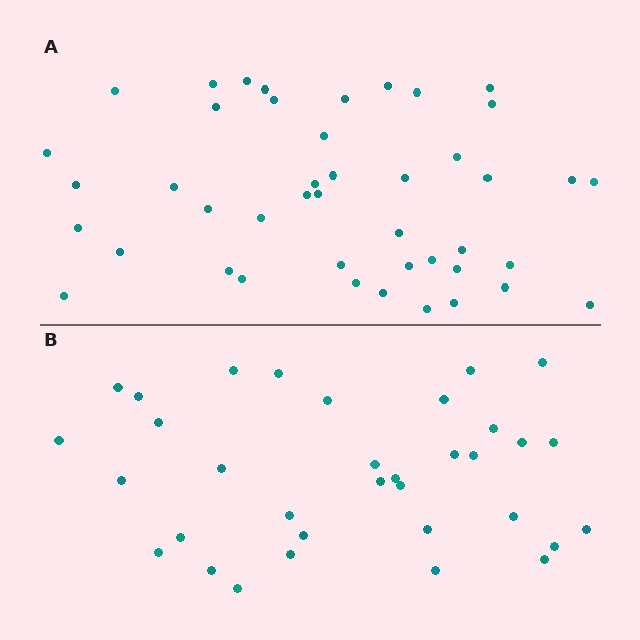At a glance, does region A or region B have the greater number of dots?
Region A (the top region) has more dots.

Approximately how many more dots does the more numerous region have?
Region A has roughly 10 or so more dots than region B.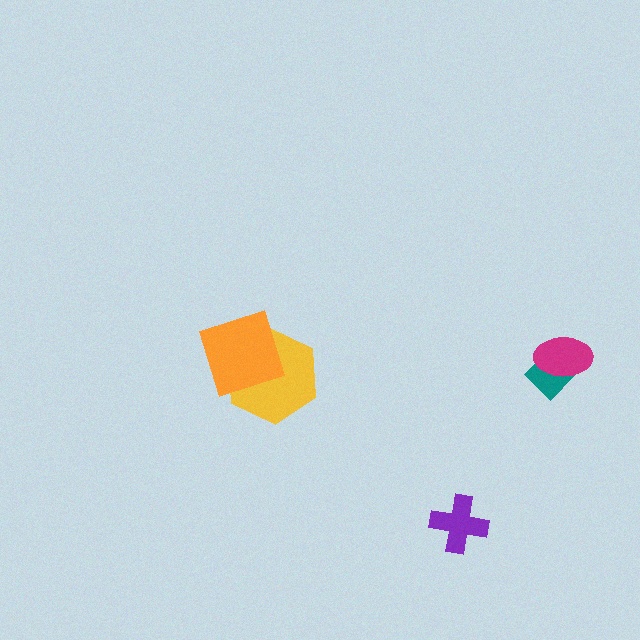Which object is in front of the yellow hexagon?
The orange diamond is in front of the yellow hexagon.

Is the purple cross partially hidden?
No, no other shape covers it.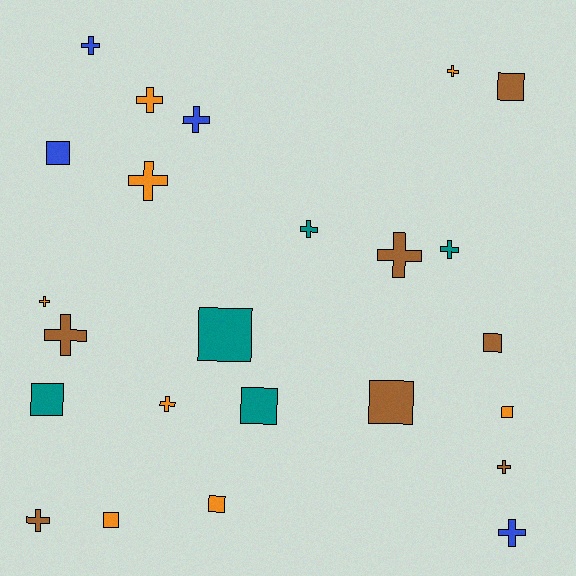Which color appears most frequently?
Orange, with 8 objects.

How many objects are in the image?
There are 24 objects.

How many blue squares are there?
There is 1 blue square.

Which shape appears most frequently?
Cross, with 14 objects.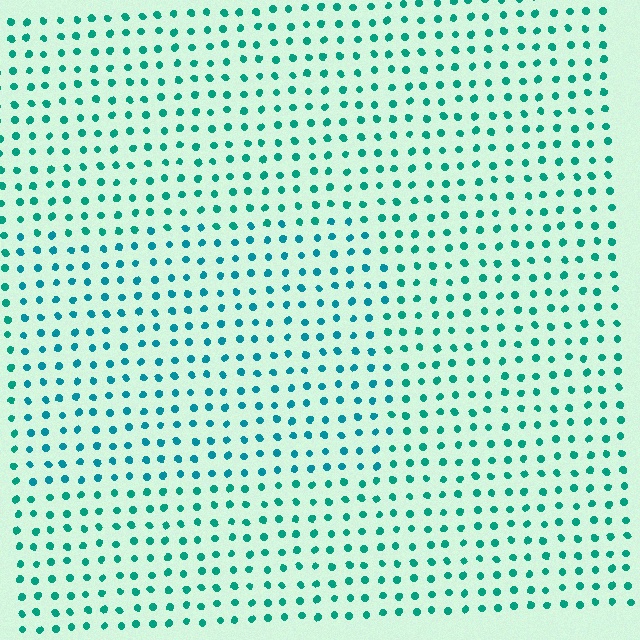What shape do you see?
I see a rectangle.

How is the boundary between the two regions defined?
The boundary is defined purely by a slight shift in hue (about 19 degrees). Spacing, size, and orientation are identical on both sides.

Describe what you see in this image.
The image is filled with small teal elements in a uniform arrangement. A rectangle-shaped region is visible where the elements are tinted to a slightly different hue, forming a subtle color boundary.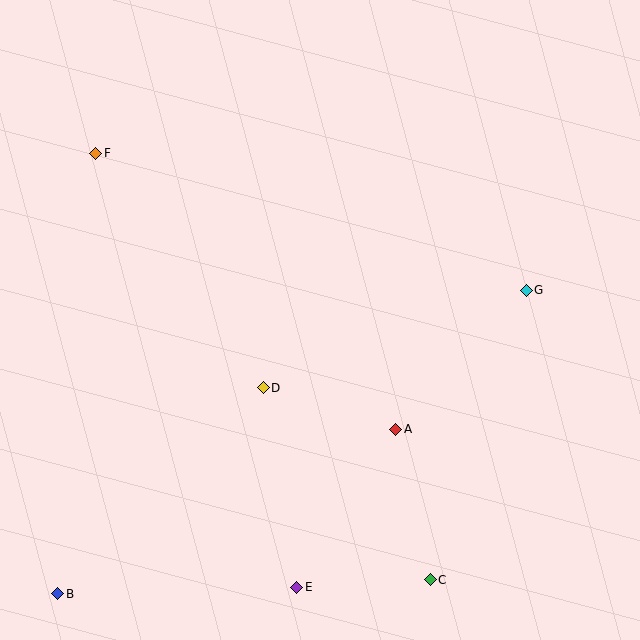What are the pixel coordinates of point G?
Point G is at (526, 290).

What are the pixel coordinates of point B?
Point B is at (58, 594).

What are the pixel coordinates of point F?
Point F is at (96, 153).